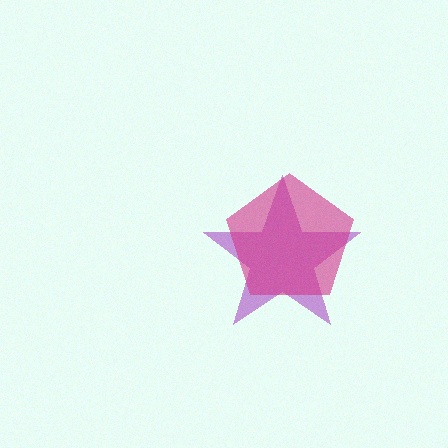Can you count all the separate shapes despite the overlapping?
Yes, there are 2 separate shapes.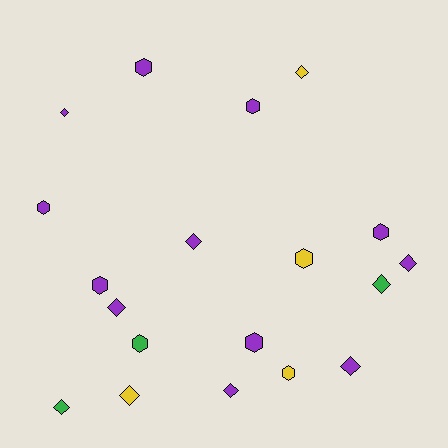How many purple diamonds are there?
There are 6 purple diamonds.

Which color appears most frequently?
Purple, with 12 objects.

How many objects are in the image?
There are 19 objects.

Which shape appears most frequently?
Diamond, with 10 objects.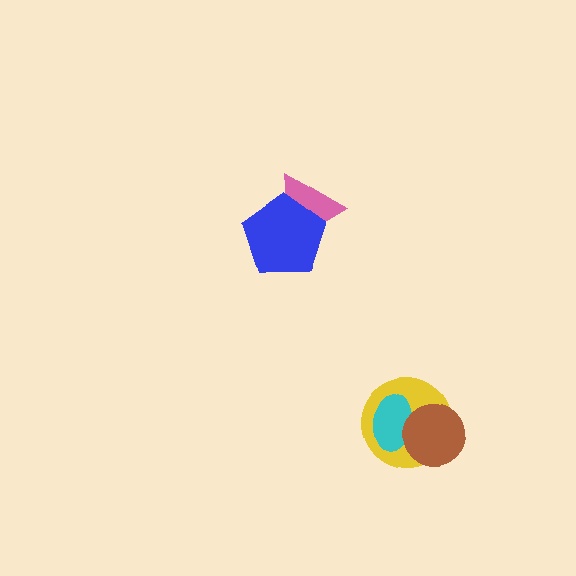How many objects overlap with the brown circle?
2 objects overlap with the brown circle.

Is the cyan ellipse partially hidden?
Yes, it is partially covered by another shape.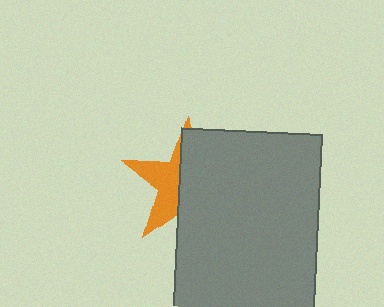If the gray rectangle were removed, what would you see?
You would see the complete orange star.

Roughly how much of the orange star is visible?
A small part of it is visible (roughly 40%).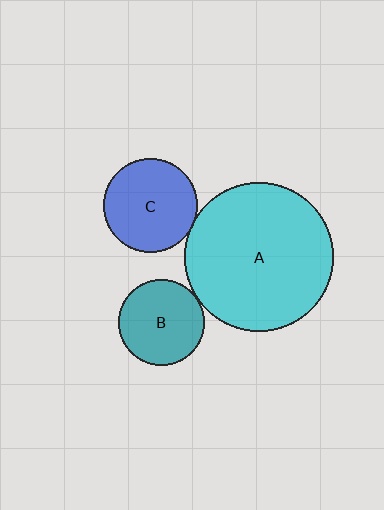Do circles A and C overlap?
Yes.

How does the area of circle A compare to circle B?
Approximately 3.0 times.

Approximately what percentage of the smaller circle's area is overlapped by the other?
Approximately 5%.